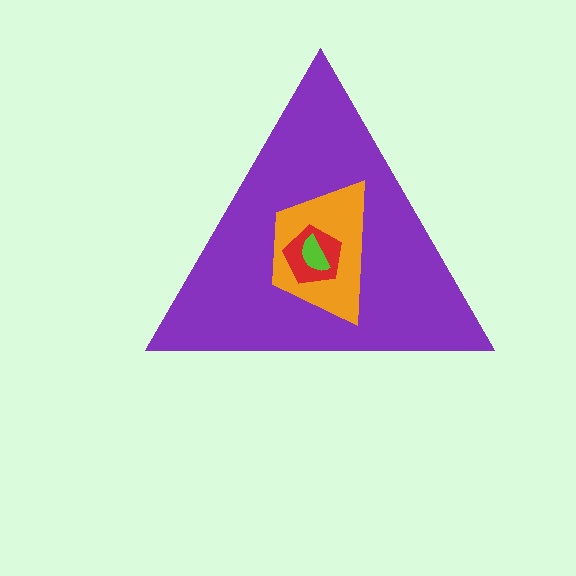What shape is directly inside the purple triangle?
The orange trapezoid.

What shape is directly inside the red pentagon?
The lime semicircle.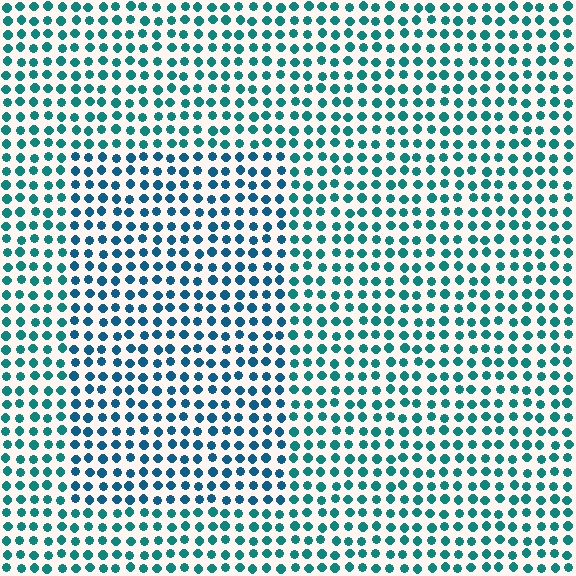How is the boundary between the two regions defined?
The boundary is defined purely by a slight shift in hue (about 25 degrees). Spacing, size, and orientation are identical on both sides.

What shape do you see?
I see a rectangle.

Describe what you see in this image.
The image is filled with small teal elements in a uniform arrangement. A rectangle-shaped region is visible where the elements are tinted to a slightly different hue, forming a subtle color boundary.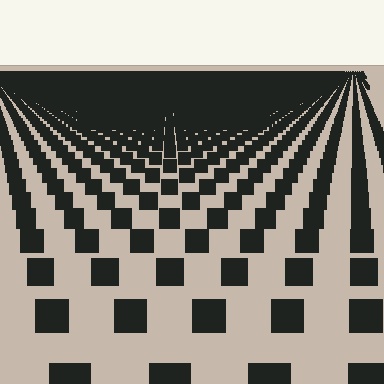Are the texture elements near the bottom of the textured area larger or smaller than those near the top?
Larger. Near the bottom, elements are closer to the viewer and appear at a bigger on-screen size.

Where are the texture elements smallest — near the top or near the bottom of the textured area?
Near the top.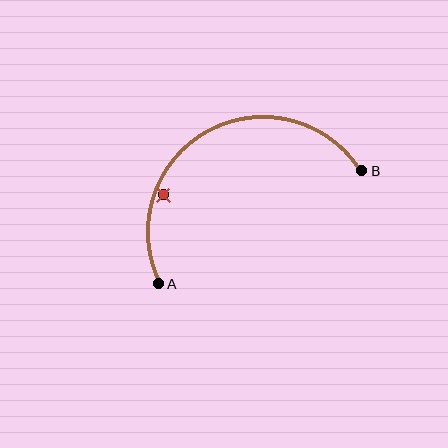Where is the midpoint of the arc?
The arc midpoint is the point on the curve farthest from the straight line joining A and B. It sits above that line.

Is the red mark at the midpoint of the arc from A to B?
No — the red mark does not lie on the arc at all. It sits slightly inside the curve.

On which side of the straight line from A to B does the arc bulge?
The arc bulges above the straight line connecting A and B.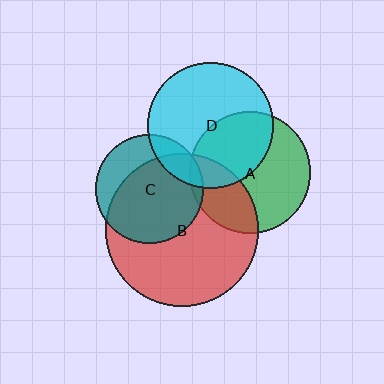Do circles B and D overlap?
Yes.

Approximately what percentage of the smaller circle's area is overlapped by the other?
Approximately 15%.